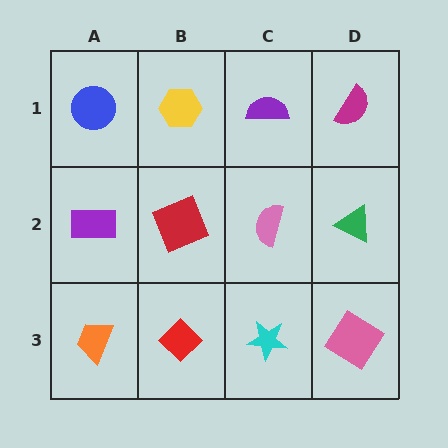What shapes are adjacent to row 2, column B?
A yellow hexagon (row 1, column B), a red diamond (row 3, column B), a purple rectangle (row 2, column A), a pink semicircle (row 2, column C).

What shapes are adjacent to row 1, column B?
A red square (row 2, column B), a blue circle (row 1, column A), a purple semicircle (row 1, column C).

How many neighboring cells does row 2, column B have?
4.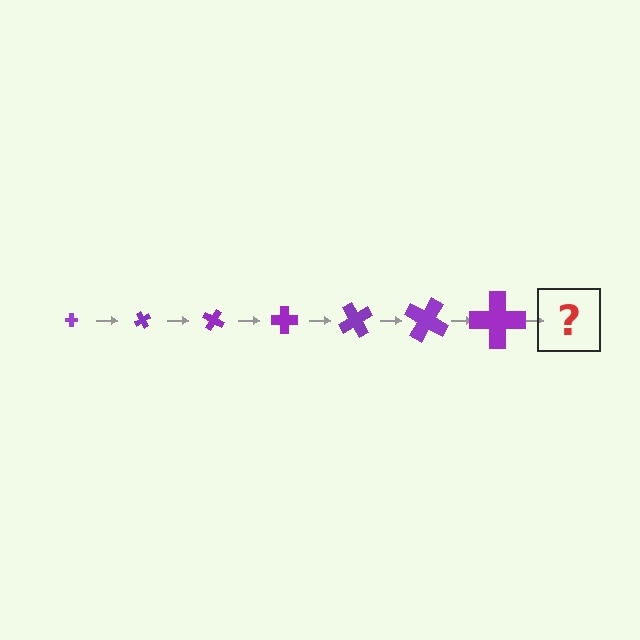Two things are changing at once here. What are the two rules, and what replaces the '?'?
The two rules are that the cross grows larger each step and it rotates 60 degrees each step. The '?' should be a cross, larger than the previous one and rotated 420 degrees from the start.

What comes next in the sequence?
The next element should be a cross, larger than the previous one and rotated 420 degrees from the start.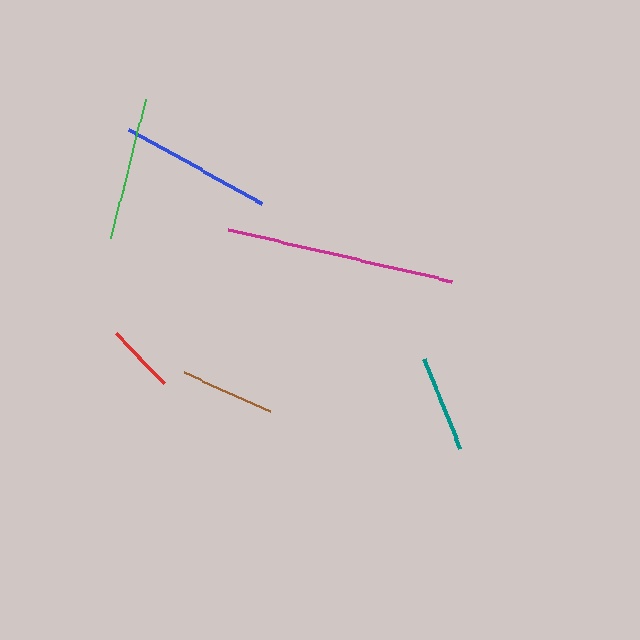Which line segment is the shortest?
The red line is the shortest at approximately 69 pixels.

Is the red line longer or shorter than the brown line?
The brown line is longer than the red line.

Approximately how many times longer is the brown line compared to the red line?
The brown line is approximately 1.4 times the length of the red line.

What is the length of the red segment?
The red segment is approximately 69 pixels long.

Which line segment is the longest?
The magenta line is the longest at approximately 230 pixels.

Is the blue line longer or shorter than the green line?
The blue line is longer than the green line.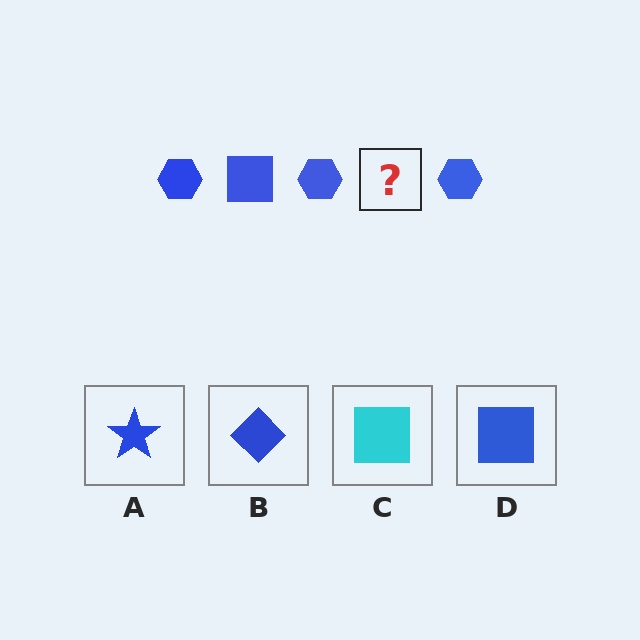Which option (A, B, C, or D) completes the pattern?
D.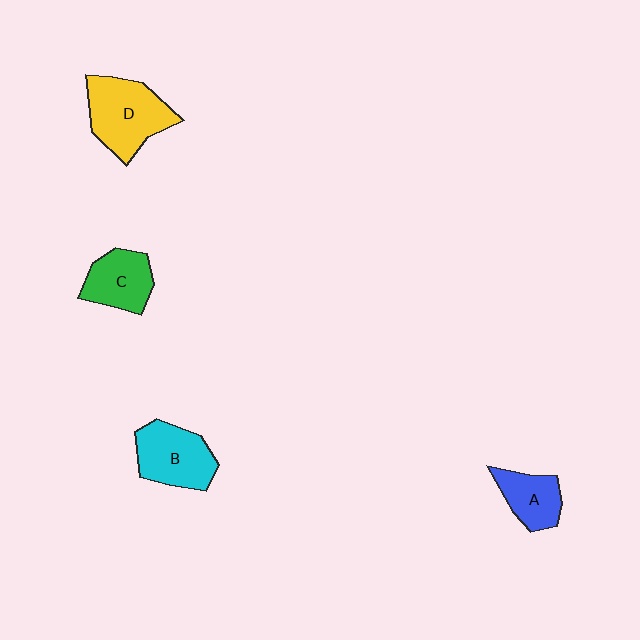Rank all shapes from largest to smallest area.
From largest to smallest: D (yellow), B (cyan), C (green), A (blue).